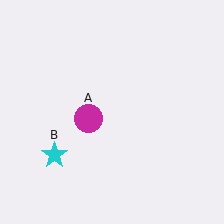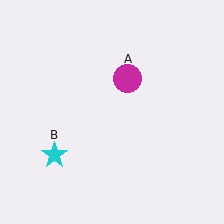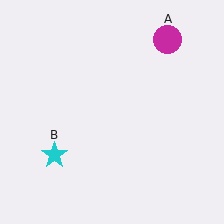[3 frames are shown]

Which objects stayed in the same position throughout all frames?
Cyan star (object B) remained stationary.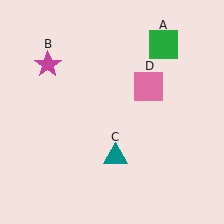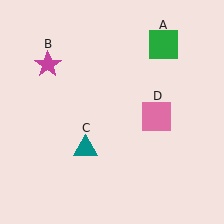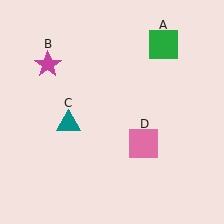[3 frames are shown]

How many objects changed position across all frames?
2 objects changed position: teal triangle (object C), pink square (object D).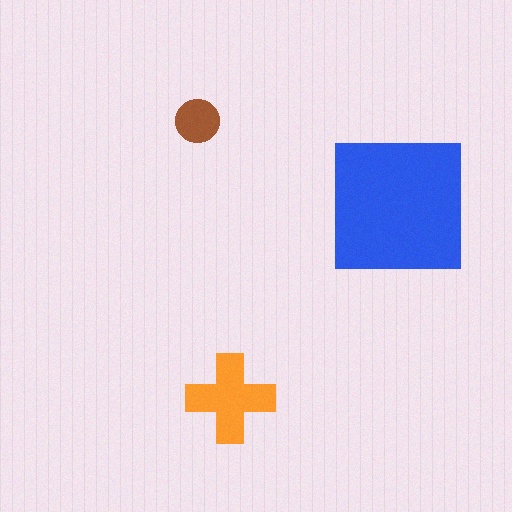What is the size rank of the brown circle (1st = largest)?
3rd.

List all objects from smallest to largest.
The brown circle, the orange cross, the blue square.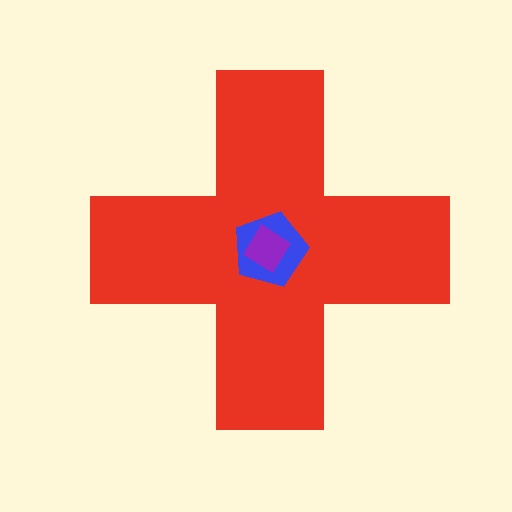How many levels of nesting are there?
3.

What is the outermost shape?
The red cross.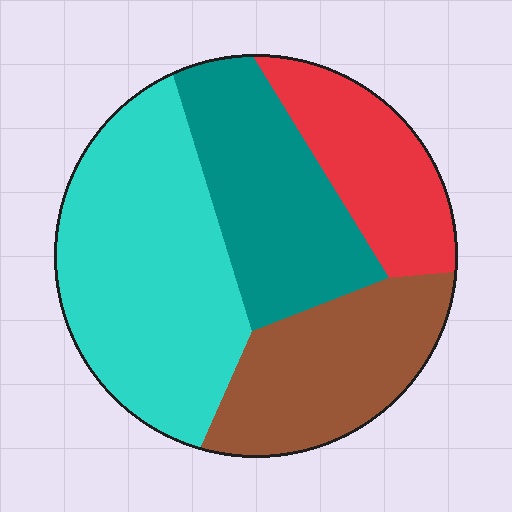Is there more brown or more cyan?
Cyan.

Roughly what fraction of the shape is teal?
Teal takes up about one quarter (1/4) of the shape.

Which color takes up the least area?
Red, at roughly 15%.